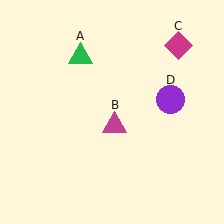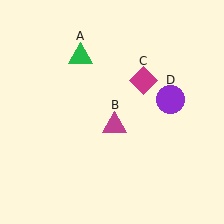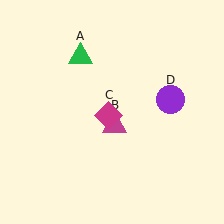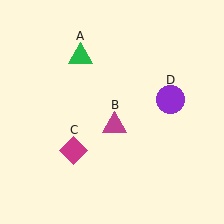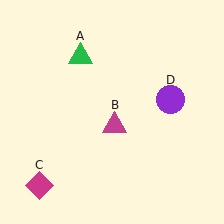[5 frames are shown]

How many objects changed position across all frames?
1 object changed position: magenta diamond (object C).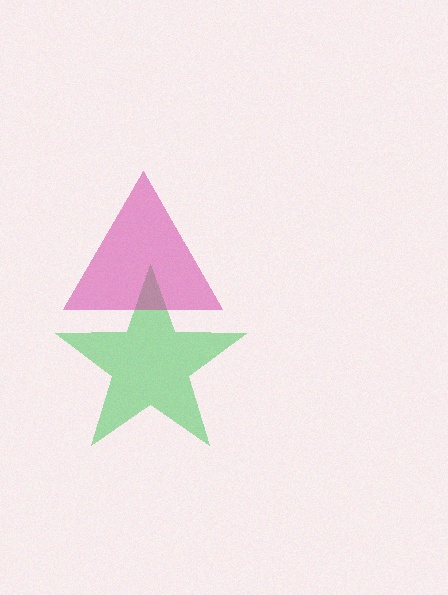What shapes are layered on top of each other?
The layered shapes are: a green star, a magenta triangle.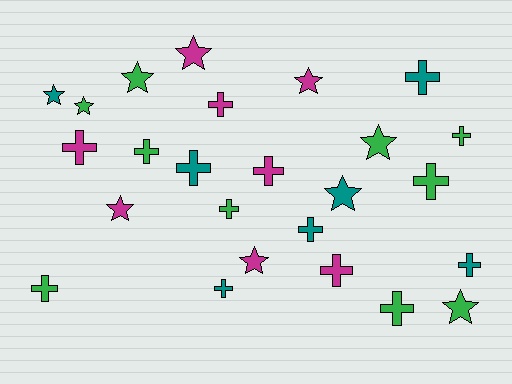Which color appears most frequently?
Green, with 10 objects.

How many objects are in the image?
There are 25 objects.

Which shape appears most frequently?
Cross, with 15 objects.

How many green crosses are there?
There are 6 green crosses.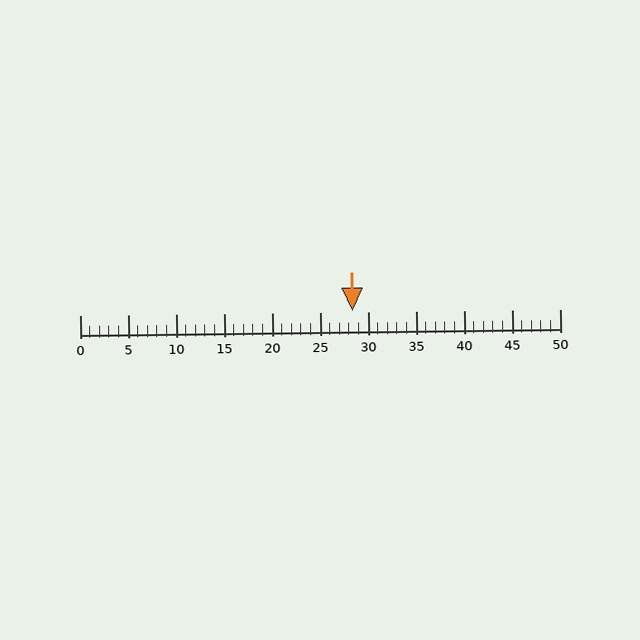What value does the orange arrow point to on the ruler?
The orange arrow points to approximately 28.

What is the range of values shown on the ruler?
The ruler shows values from 0 to 50.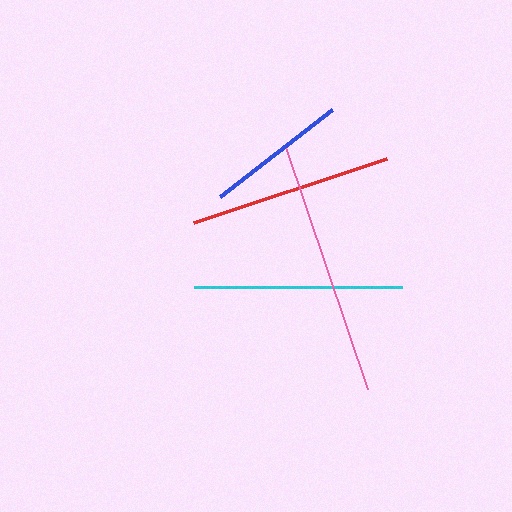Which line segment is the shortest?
The blue line is the shortest at approximately 142 pixels.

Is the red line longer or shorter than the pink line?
The pink line is longer than the red line.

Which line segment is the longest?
The pink line is the longest at approximately 256 pixels.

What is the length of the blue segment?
The blue segment is approximately 142 pixels long.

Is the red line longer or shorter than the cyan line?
The cyan line is longer than the red line.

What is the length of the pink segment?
The pink segment is approximately 256 pixels long.